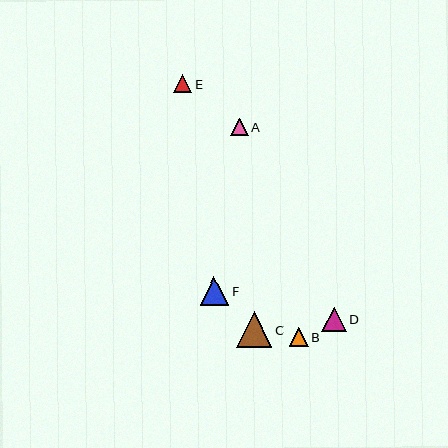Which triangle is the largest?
Triangle C is the largest with a size of approximately 36 pixels.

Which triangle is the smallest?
Triangle A is the smallest with a size of approximately 17 pixels.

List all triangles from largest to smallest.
From largest to smallest: C, F, D, B, E, A.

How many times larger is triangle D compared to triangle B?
Triangle D is approximately 1.3 times the size of triangle B.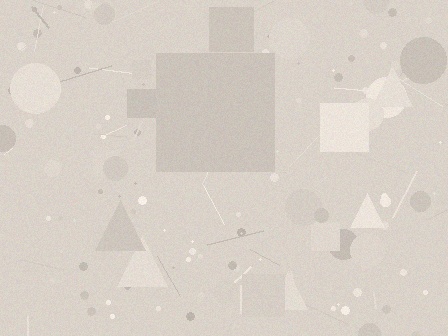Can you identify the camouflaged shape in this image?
The camouflaged shape is a square.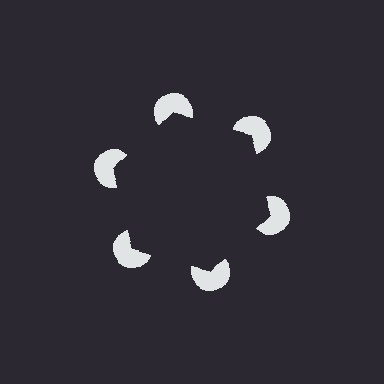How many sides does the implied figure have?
6 sides.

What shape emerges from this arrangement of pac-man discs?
An illusory hexagon — its edges are inferred from the aligned wedge cuts in the pac-man discs, not physically drawn.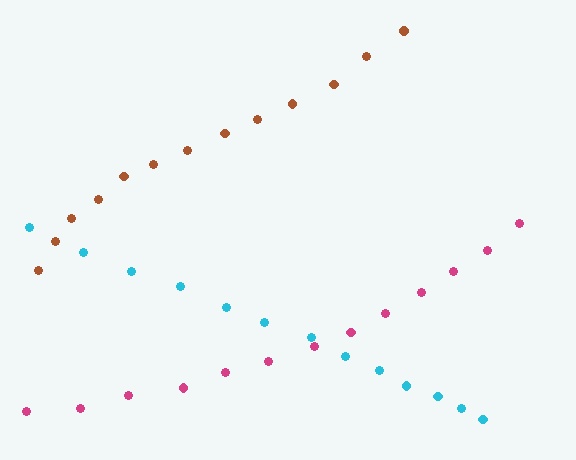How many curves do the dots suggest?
There are 3 distinct paths.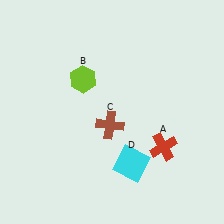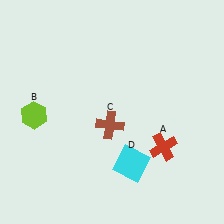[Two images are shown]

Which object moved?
The lime hexagon (B) moved left.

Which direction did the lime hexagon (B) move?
The lime hexagon (B) moved left.